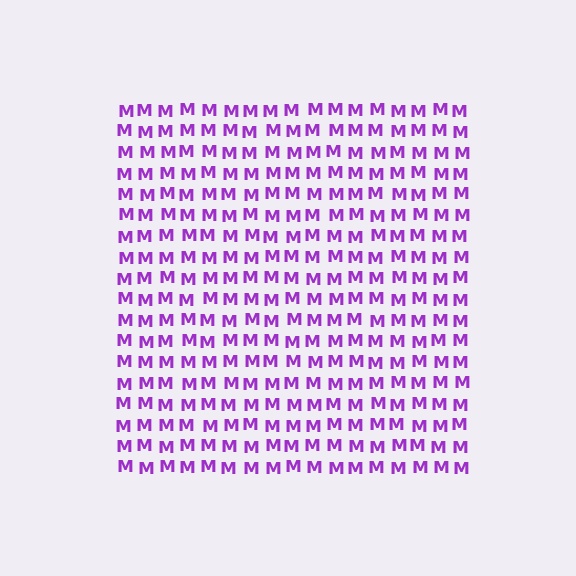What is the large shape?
The large shape is a square.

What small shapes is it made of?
It is made of small letter M's.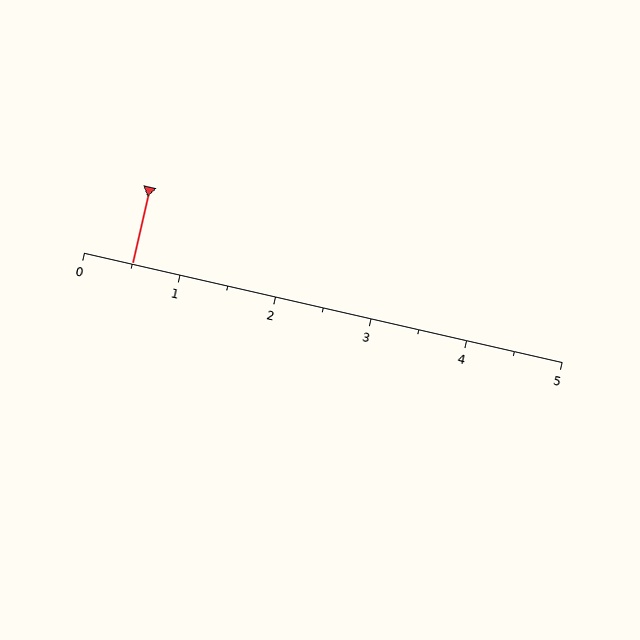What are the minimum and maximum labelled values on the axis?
The axis runs from 0 to 5.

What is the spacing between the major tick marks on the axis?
The major ticks are spaced 1 apart.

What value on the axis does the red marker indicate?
The marker indicates approximately 0.5.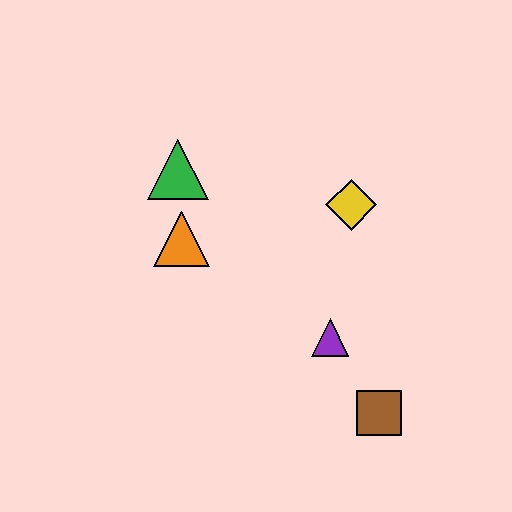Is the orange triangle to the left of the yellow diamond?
Yes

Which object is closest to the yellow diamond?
The purple triangle is closest to the yellow diamond.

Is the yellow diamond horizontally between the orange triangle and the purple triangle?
No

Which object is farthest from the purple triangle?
The green triangle is farthest from the purple triangle.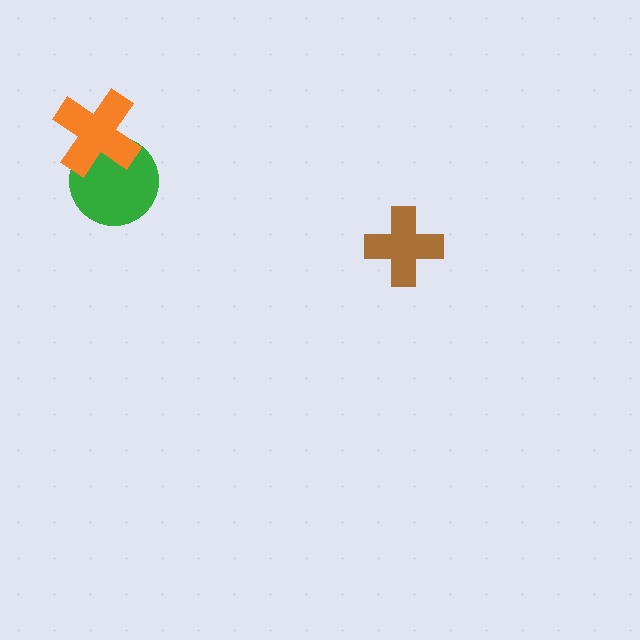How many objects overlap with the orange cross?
1 object overlaps with the orange cross.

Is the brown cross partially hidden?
No, no other shape covers it.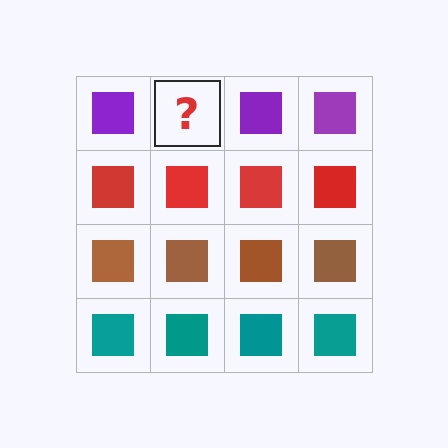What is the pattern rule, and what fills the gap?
The rule is that each row has a consistent color. The gap should be filled with a purple square.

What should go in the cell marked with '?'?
The missing cell should contain a purple square.